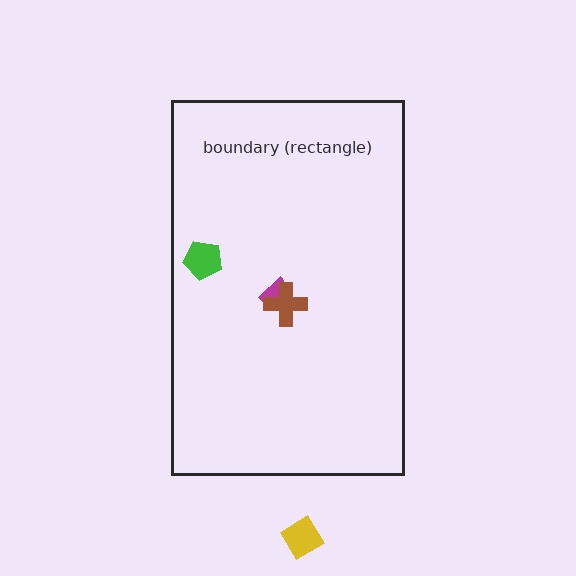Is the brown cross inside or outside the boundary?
Inside.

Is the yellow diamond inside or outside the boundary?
Outside.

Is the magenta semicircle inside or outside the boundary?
Inside.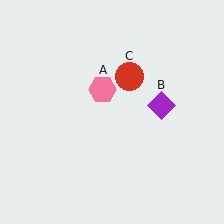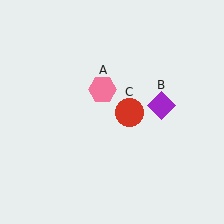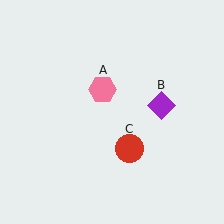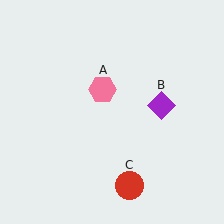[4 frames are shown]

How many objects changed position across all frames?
1 object changed position: red circle (object C).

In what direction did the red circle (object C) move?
The red circle (object C) moved down.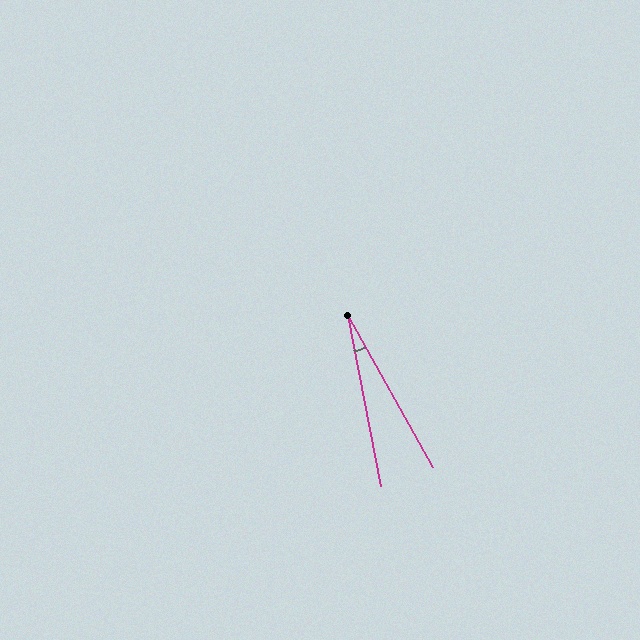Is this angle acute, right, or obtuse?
It is acute.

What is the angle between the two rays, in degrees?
Approximately 18 degrees.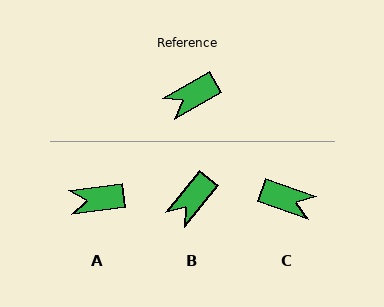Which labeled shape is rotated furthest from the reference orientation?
C, about 130 degrees away.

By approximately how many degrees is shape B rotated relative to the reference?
Approximately 21 degrees counter-clockwise.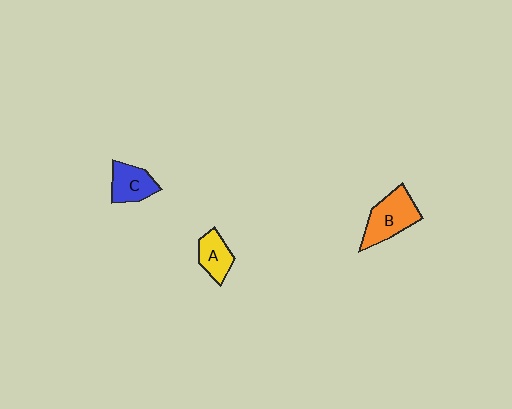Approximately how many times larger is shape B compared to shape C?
Approximately 1.4 times.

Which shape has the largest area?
Shape B (orange).